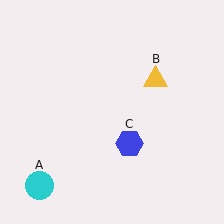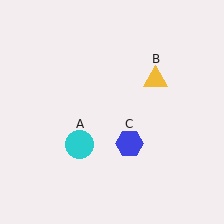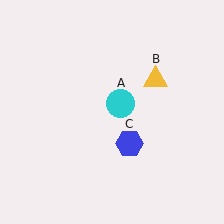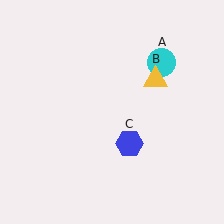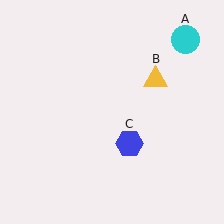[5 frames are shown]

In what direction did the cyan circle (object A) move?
The cyan circle (object A) moved up and to the right.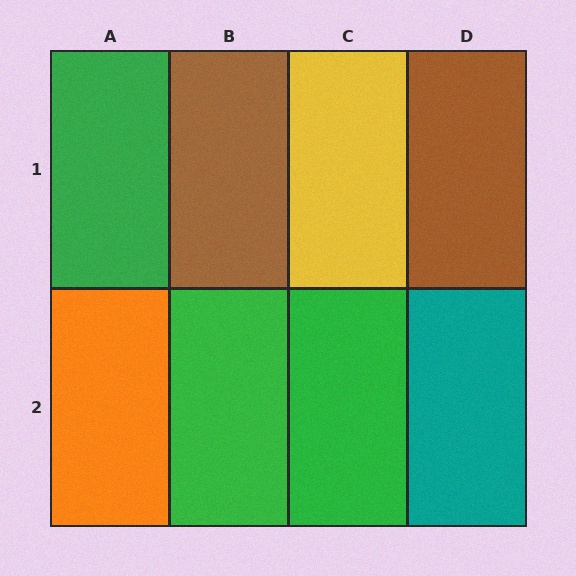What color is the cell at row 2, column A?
Orange.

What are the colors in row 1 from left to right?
Green, brown, yellow, brown.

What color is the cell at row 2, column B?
Green.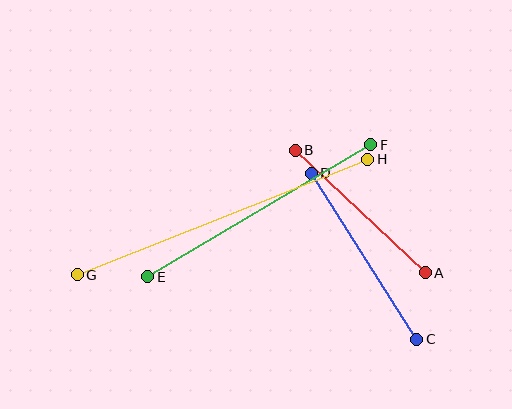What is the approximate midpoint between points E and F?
The midpoint is at approximately (259, 211) pixels.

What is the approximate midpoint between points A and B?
The midpoint is at approximately (360, 211) pixels.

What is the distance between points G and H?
The distance is approximately 312 pixels.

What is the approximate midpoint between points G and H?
The midpoint is at approximately (223, 217) pixels.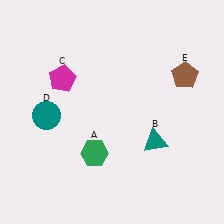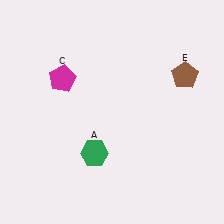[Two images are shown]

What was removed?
The teal triangle (B), the teal circle (D) were removed in Image 2.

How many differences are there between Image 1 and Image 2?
There are 2 differences between the two images.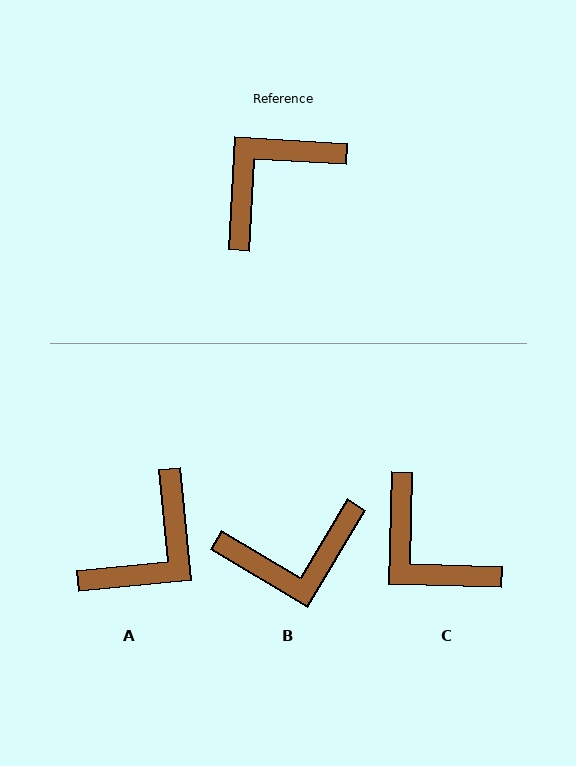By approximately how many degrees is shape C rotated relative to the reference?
Approximately 92 degrees counter-clockwise.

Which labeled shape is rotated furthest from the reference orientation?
A, about 171 degrees away.